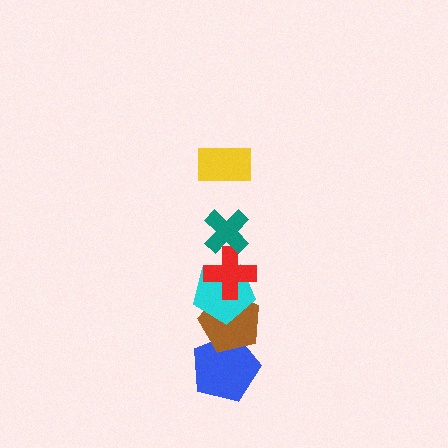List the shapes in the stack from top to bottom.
From top to bottom: the yellow rectangle, the teal cross, the red cross, the cyan pentagon, the brown pentagon, the blue pentagon.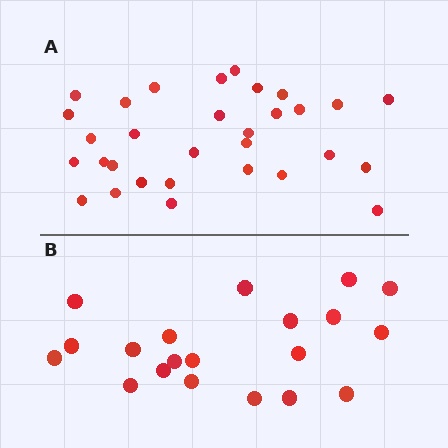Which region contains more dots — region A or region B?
Region A (the top region) has more dots.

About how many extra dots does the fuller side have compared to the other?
Region A has roughly 12 or so more dots than region B.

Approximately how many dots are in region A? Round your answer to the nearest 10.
About 30 dots. (The exact count is 31, which rounds to 30.)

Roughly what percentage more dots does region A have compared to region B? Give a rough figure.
About 55% more.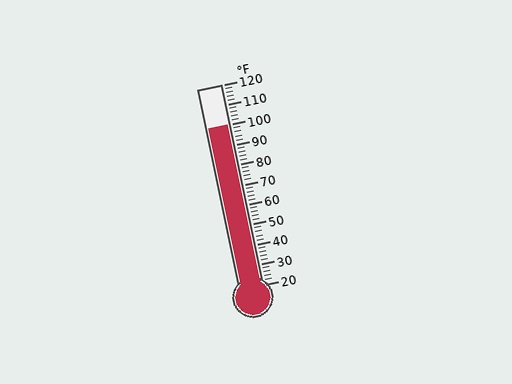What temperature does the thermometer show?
The thermometer shows approximately 100°F.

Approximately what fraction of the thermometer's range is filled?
The thermometer is filled to approximately 80% of its range.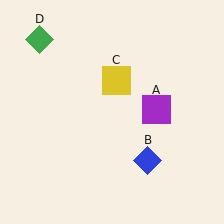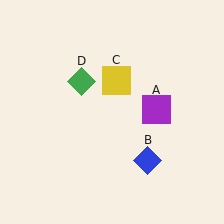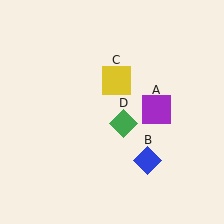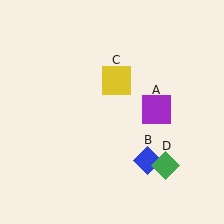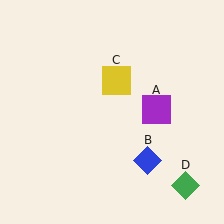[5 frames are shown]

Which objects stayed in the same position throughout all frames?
Purple square (object A) and blue diamond (object B) and yellow square (object C) remained stationary.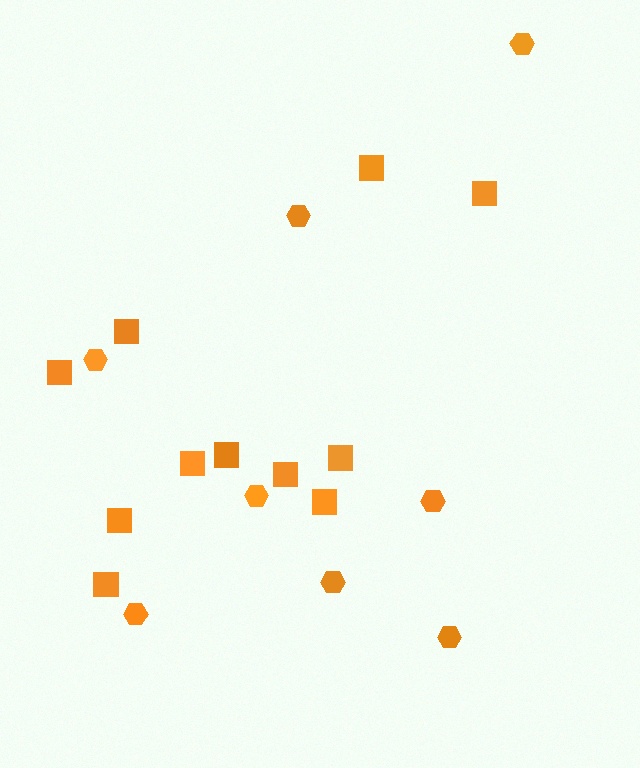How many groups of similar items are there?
There are 2 groups: one group of squares (11) and one group of hexagons (8).